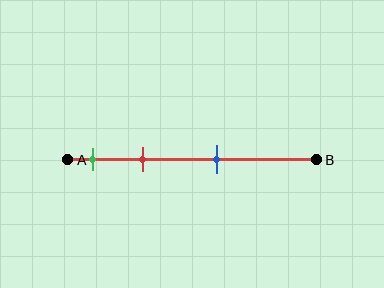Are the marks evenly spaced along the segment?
No, the marks are not evenly spaced.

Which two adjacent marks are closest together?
The green and red marks are the closest adjacent pair.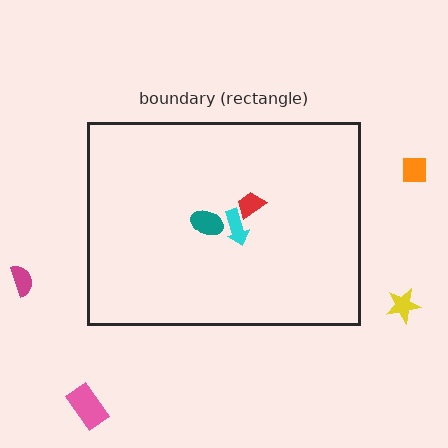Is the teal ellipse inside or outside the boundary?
Inside.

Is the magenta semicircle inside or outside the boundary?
Outside.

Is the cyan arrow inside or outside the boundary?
Inside.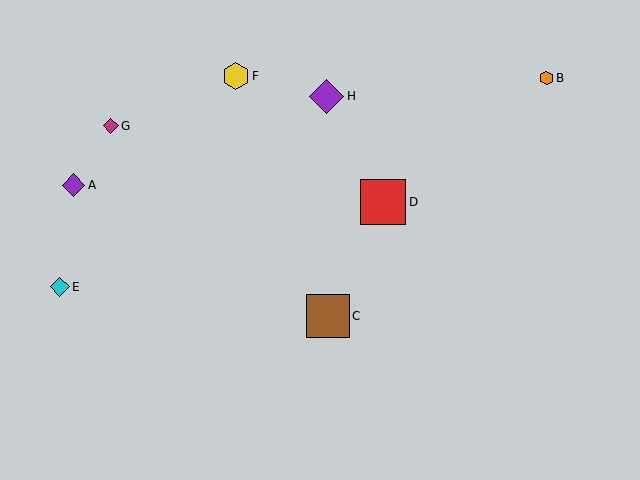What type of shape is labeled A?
Shape A is a purple diamond.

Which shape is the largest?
The red square (labeled D) is the largest.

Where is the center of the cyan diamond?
The center of the cyan diamond is at (60, 287).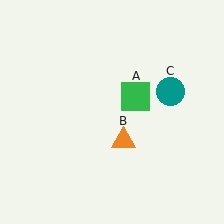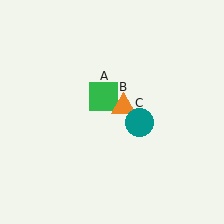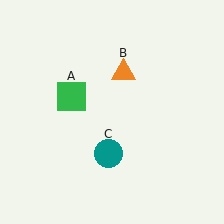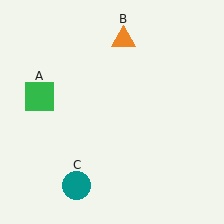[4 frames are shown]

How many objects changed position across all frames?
3 objects changed position: green square (object A), orange triangle (object B), teal circle (object C).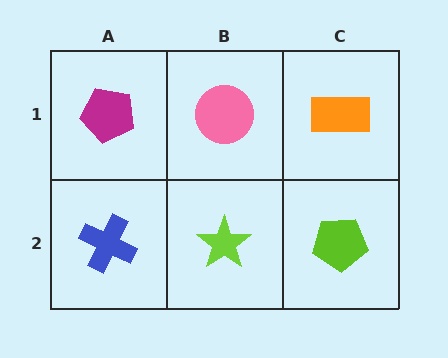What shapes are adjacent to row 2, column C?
An orange rectangle (row 1, column C), a lime star (row 2, column B).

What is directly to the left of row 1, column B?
A magenta pentagon.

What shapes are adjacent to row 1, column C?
A lime pentagon (row 2, column C), a pink circle (row 1, column B).